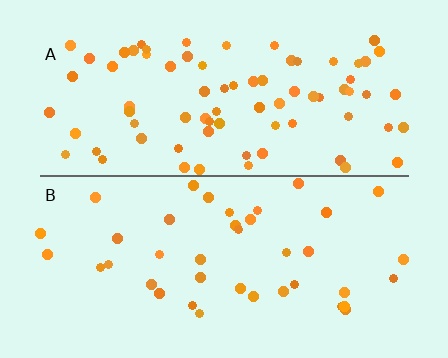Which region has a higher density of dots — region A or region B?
A (the top).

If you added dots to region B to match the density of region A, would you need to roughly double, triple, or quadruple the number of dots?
Approximately double.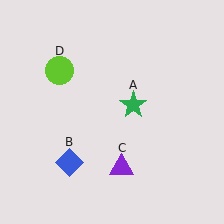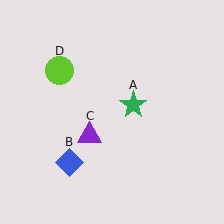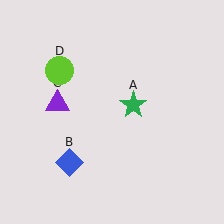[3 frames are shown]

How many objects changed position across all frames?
1 object changed position: purple triangle (object C).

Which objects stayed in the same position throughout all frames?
Green star (object A) and blue diamond (object B) and lime circle (object D) remained stationary.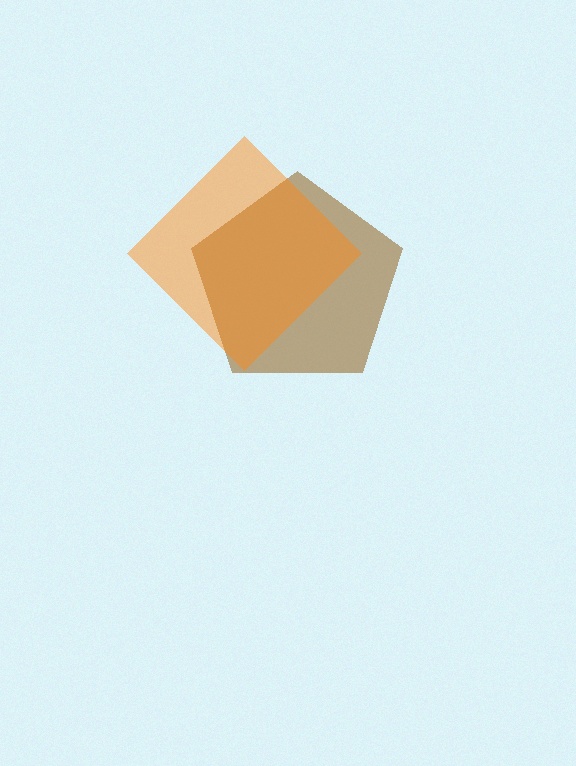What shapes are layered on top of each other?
The layered shapes are: a brown pentagon, an orange diamond.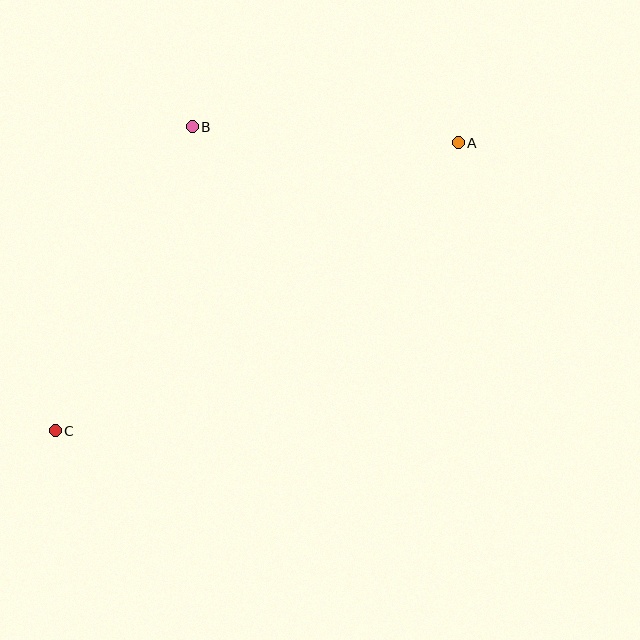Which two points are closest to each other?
Points A and B are closest to each other.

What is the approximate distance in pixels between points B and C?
The distance between B and C is approximately 334 pixels.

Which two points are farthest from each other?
Points A and C are farthest from each other.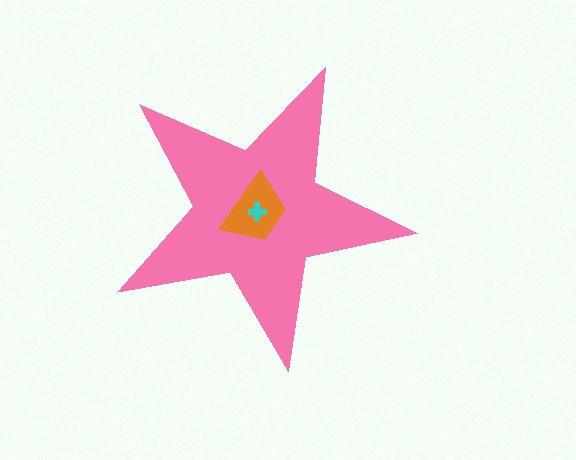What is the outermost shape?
The pink star.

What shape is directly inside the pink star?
The orange trapezoid.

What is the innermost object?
The cyan cross.